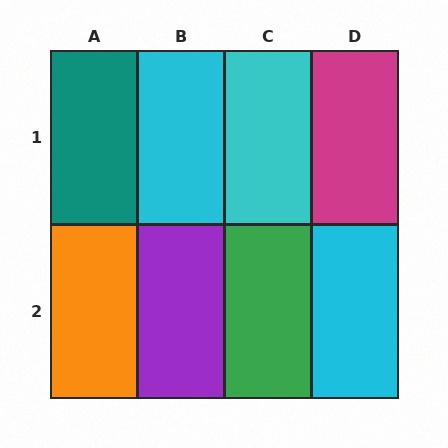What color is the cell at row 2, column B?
Purple.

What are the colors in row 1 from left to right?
Teal, cyan, cyan, magenta.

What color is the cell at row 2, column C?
Green.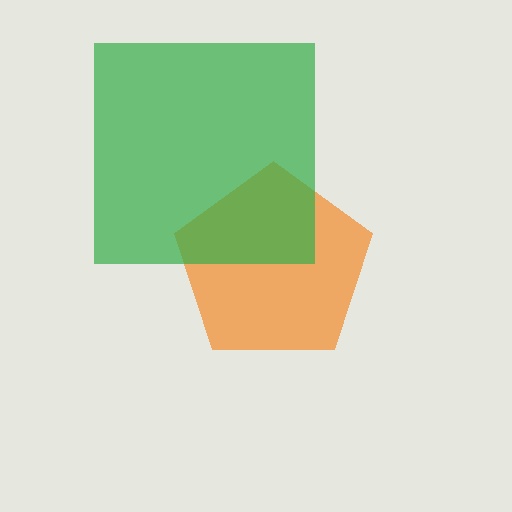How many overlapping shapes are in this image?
There are 2 overlapping shapes in the image.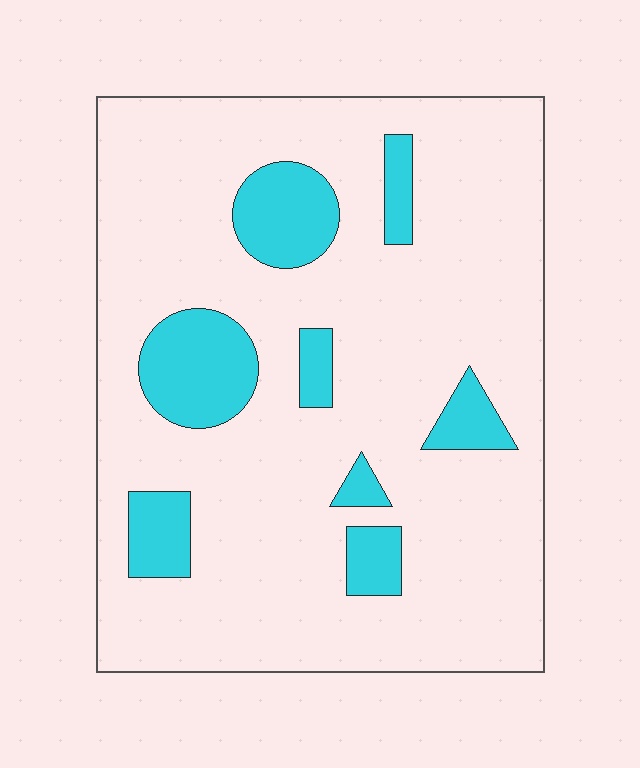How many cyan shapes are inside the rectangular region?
8.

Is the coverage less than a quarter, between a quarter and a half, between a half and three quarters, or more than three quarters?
Less than a quarter.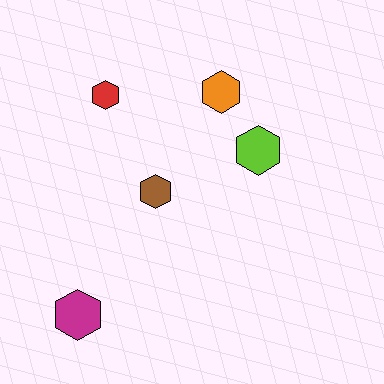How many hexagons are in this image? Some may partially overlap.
There are 5 hexagons.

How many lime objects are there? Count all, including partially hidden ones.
There is 1 lime object.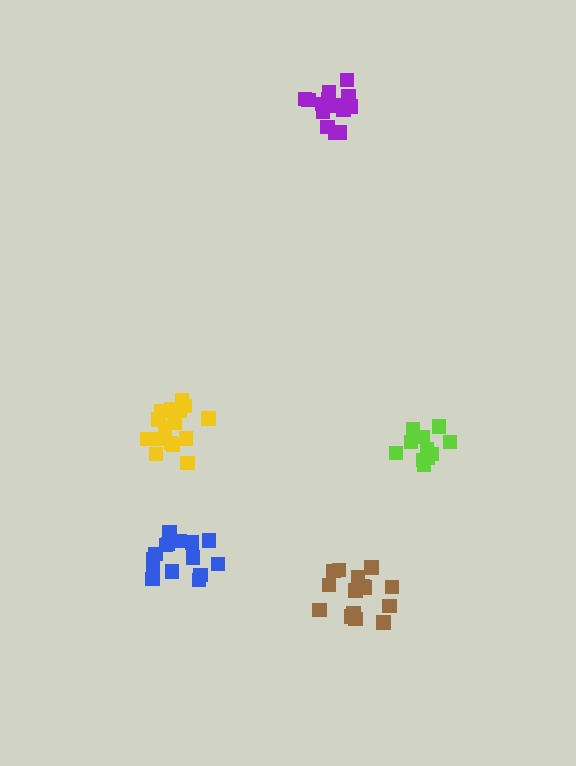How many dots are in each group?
Group 1: 15 dots, Group 2: 13 dots, Group 3: 17 dots, Group 4: 15 dots, Group 5: 15 dots (75 total).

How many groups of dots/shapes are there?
There are 5 groups.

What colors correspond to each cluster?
The clusters are colored: brown, lime, yellow, blue, purple.